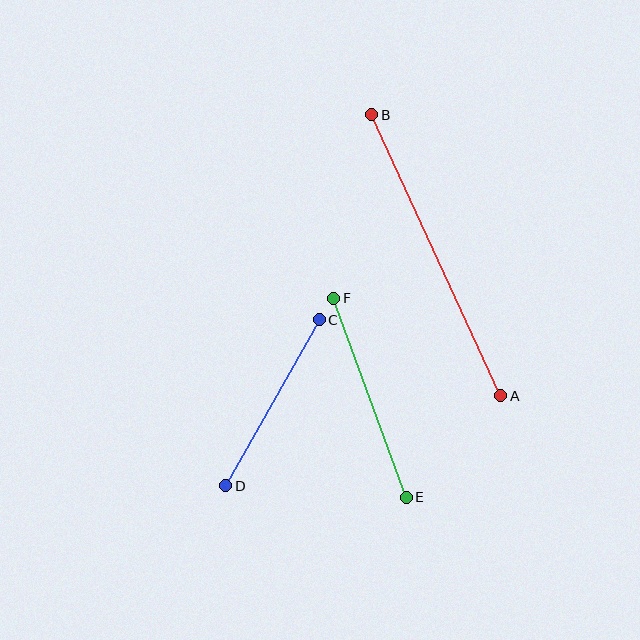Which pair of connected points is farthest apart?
Points A and B are farthest apart.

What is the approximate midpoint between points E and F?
The midpoint is at approximately (370, 398) pixels.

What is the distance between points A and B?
The distance is approximately 309 pixels.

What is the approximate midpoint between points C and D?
The midpoint is at approximately (272, 403) pixels.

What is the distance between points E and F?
The distance is approximately 212 pixels.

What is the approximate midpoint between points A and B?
The midpoint is at approximately (436, 255) pixels.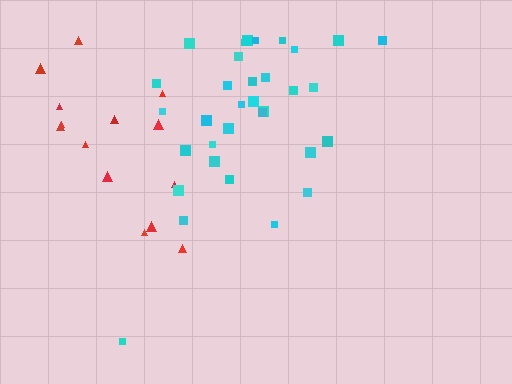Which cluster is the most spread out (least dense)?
Red.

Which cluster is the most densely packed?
Cyan.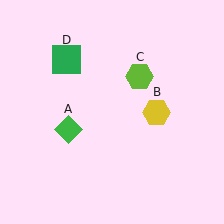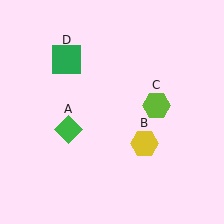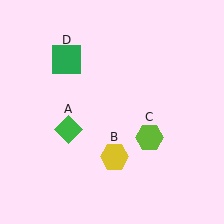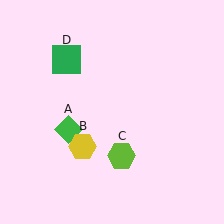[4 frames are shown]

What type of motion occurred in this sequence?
The yellow hexagon (object B), lime hexagon (object C) rotated clockwise around the center of the scene.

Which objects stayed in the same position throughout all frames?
Green diamond (object A) and green square (object D) remained stationary.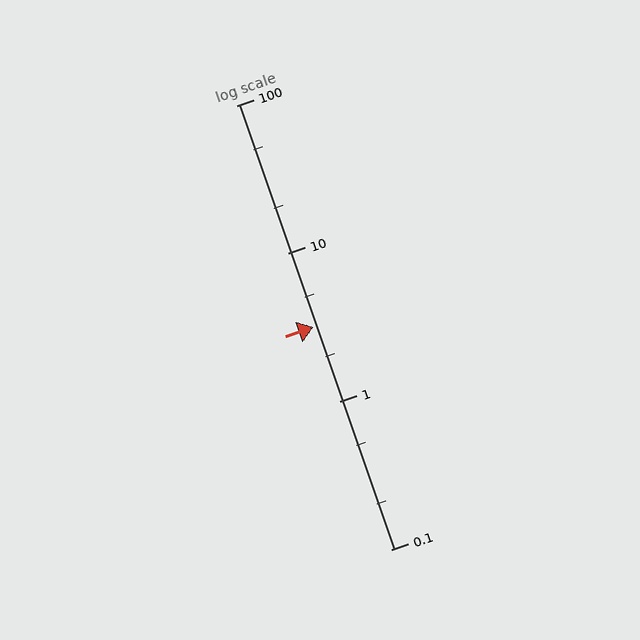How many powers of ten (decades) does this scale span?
The scale spans 3 decades, from 0.1 to 100.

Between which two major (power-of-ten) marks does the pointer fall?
The pointer is between 1 and 10.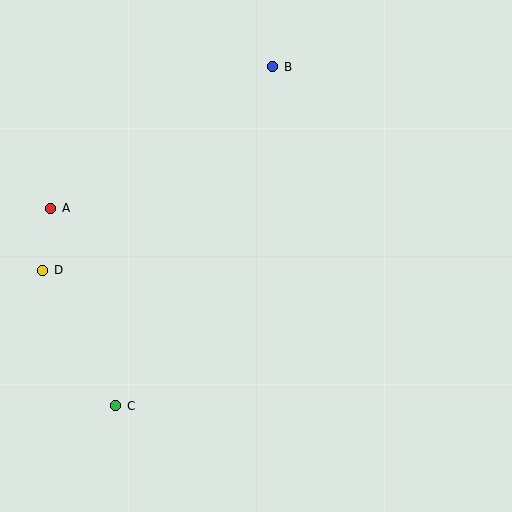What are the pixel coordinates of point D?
Point D is at (43, 270).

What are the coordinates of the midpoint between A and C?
The midpoint between A and C is at (83, 307).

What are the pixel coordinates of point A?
Point A is at (51, 208).